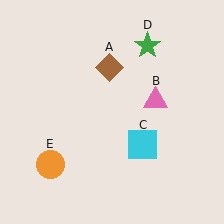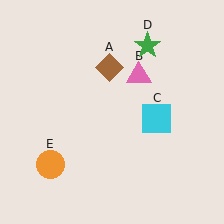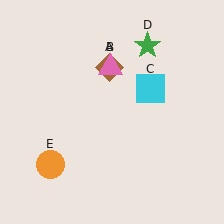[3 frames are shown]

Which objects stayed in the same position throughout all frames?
Brown diamond (object A) and green star (object D) and orange circle (object E) remained stationary.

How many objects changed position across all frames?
2 objects changed position: pink triangle (object B), cyan square (object C).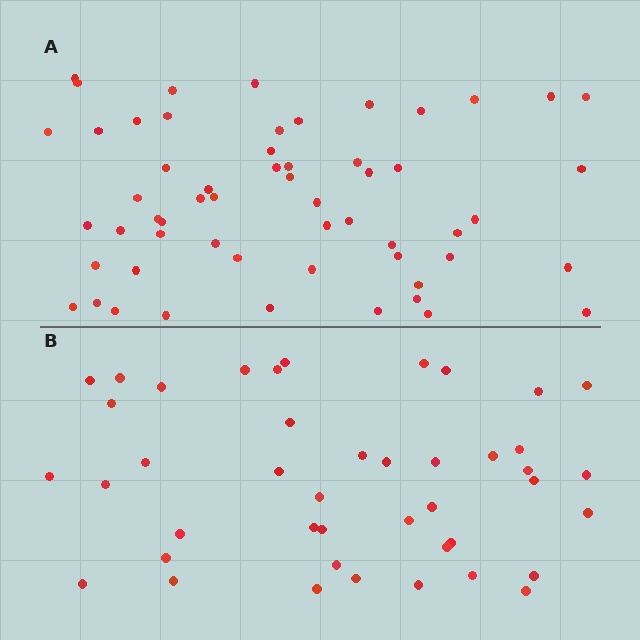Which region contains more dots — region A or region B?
Region A (the top region) has more dots.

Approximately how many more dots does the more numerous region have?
Region A has approximately 15 more dots than region B.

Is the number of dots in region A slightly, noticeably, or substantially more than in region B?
Region A has noticeably more, but not dramatically so. The ratio is roughly 1.3 to 1.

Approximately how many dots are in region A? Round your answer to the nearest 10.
About 60 dots. (The exact count is 57, which rounds to 60.)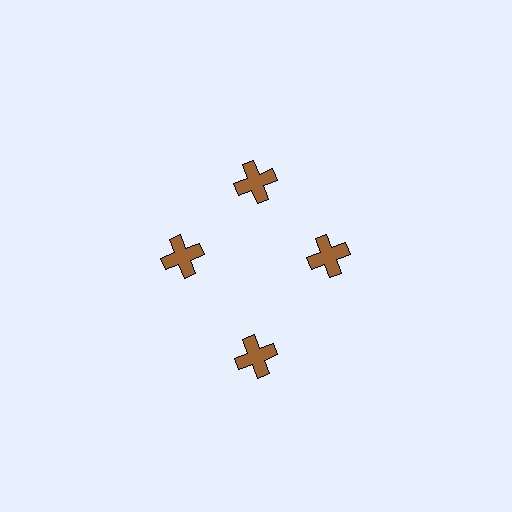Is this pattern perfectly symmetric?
No. The 4 brown crosses are arranged in a ring, but one element near the 6 o'clock position is pushed outward from the center, breaking the 4-fold rotational symmetry.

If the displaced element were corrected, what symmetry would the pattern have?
It would have 4-fold rotational symmetry — the pattern would map onto itself every 90 degrees.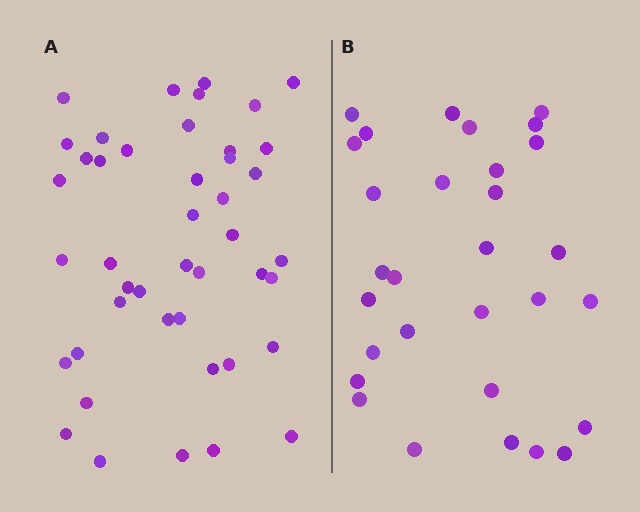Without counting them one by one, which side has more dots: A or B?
Region A (the left region) has more dots.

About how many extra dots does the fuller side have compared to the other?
Region A has approximately 15 more dots than region B.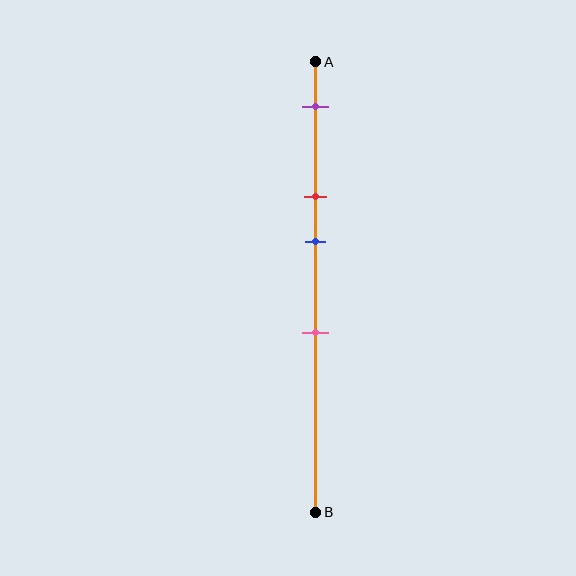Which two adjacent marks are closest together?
The red and blue marks are the closest adjacent pair.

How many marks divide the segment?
There are 4 marks dividing the segment.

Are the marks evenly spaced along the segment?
No, the marks are not evenly spaced.